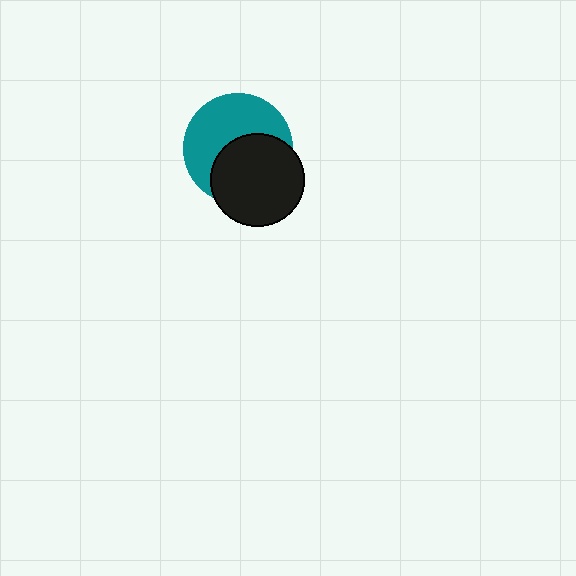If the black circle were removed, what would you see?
You would see the complete teal circle.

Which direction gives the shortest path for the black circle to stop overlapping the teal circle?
Moving toward the lower-right gives the shortest separation.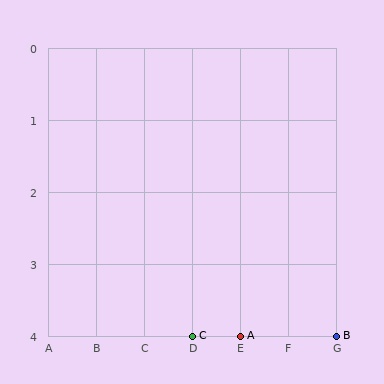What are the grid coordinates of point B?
Point B is at grid coordinates (G, 4).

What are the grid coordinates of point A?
Point A is at grid coordinates (E, 4).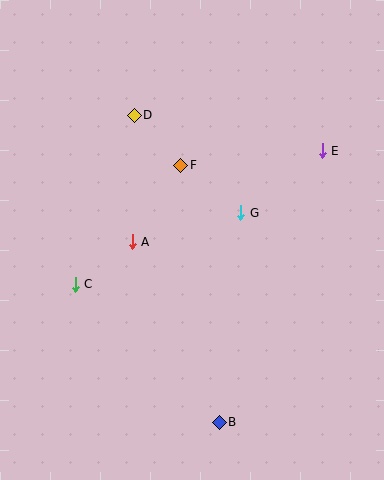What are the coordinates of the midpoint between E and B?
The midpoint between E and B is at (271, 287).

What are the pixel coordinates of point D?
Point D is at (134, 115).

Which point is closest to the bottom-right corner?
Point B is closest to the bottom-right corner.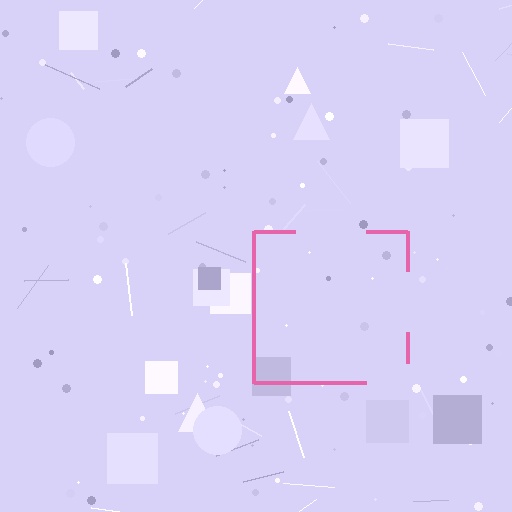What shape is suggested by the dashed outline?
The dashed outline suggests a square.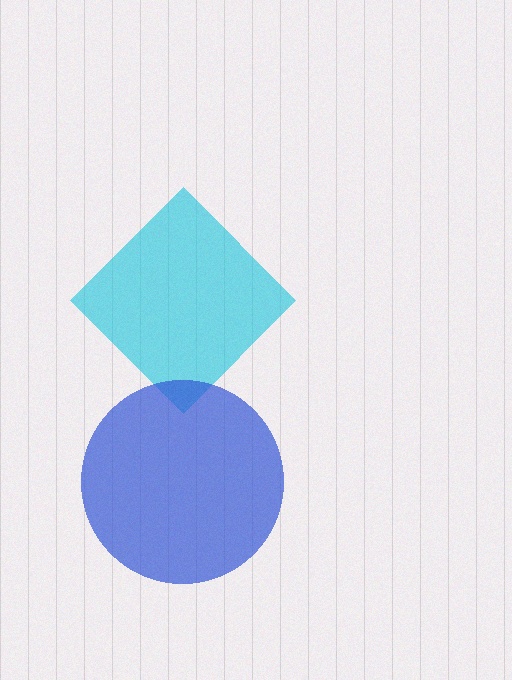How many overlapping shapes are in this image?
There are 2 overlapping shapes in the image.